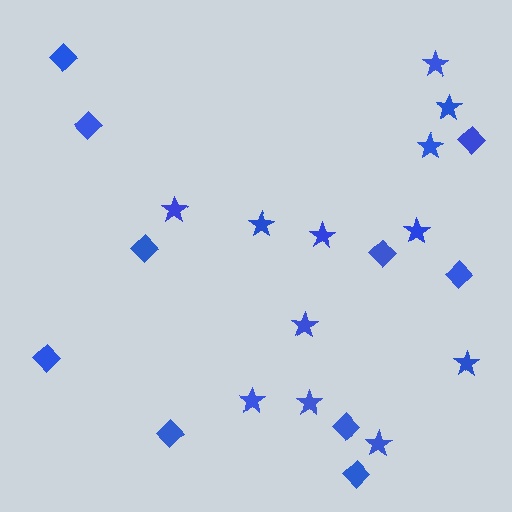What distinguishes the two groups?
There are 2 groups: one group of diamonds (10) and one group of stars (12).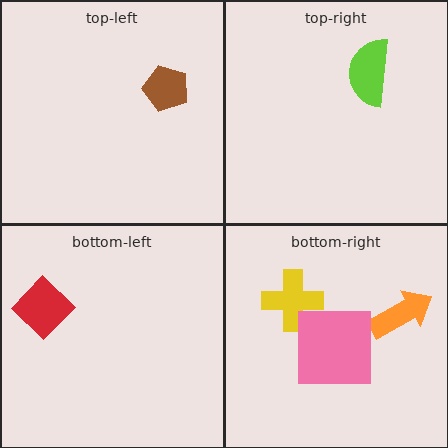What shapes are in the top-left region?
The brown pentagon.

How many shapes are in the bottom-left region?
1.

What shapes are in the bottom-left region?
The red diamond.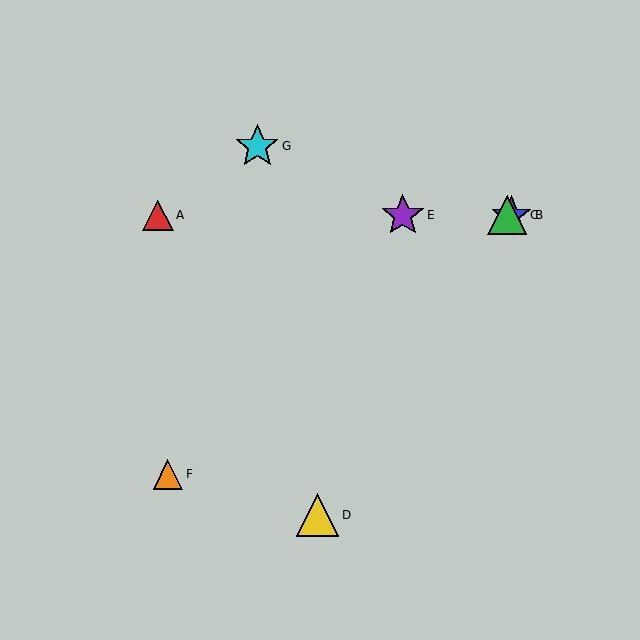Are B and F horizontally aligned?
No, B is at y≈215 and F is at y≈474.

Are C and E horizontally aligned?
Yes, both are at y≈215.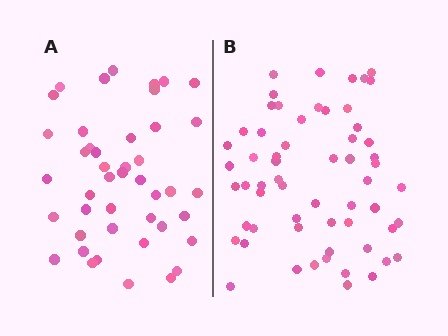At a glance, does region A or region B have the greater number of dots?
Region B (the right region) has more dots.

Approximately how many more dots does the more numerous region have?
Region B has approximately 15 more dots than region A.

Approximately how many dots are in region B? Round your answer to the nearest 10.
About 60 dots.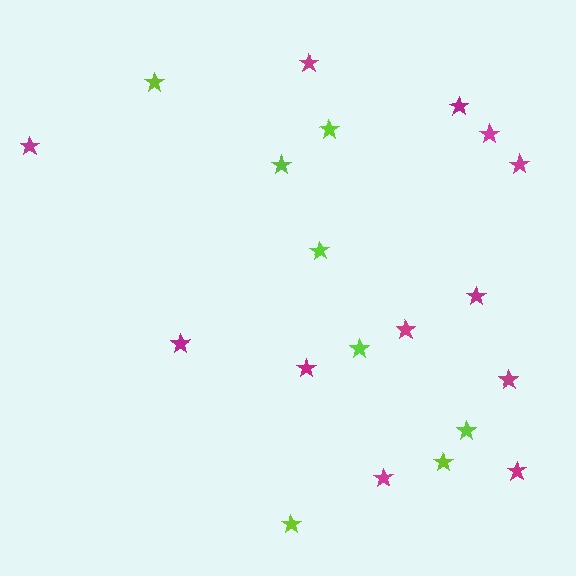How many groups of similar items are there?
There are 2 groups: one group of lime stars (8) and one group of magenta stars (12).